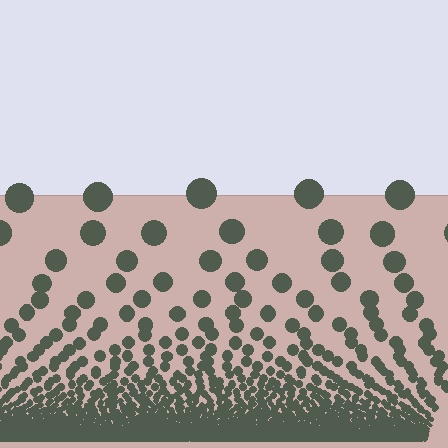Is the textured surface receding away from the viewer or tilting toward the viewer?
The surface appears to tilt toward the viewer. Texture elements get larger and sparser toward the top.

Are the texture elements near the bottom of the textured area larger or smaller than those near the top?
Smaller. The gradient is inverted — elements near the bottom are smaller and denser.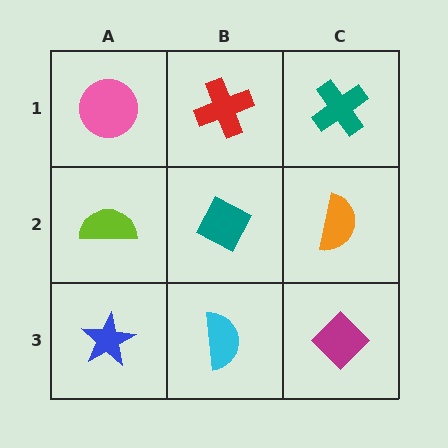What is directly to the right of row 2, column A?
A teal diamond.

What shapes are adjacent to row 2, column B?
A red cross (row 1, column B), a cyan semicircle (row 3, column B), a lime semicircle (row 2, column A), an orange semicircle (row 2, column C).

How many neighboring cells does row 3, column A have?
2.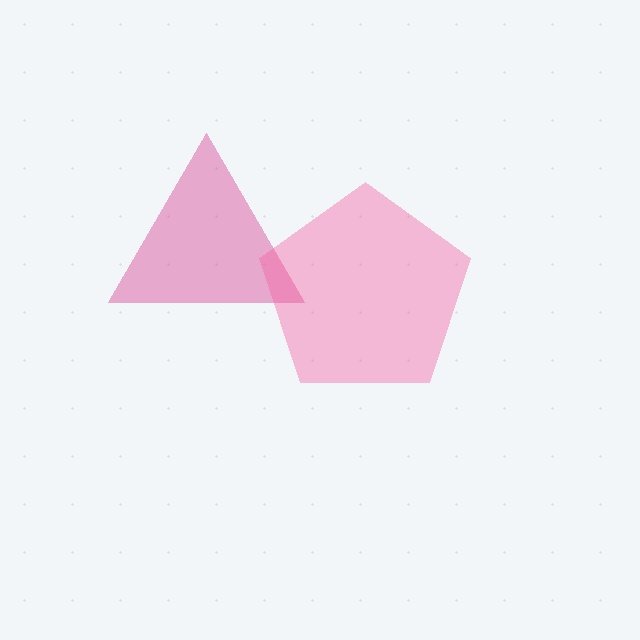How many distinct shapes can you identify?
There are 2 distinct shapes: a magenta triangle, a pink pentagon.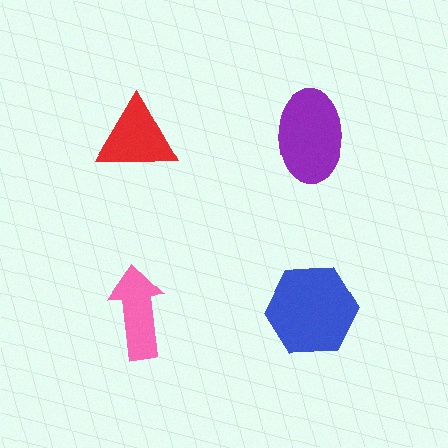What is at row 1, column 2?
A purple ellipse.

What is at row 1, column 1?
A red triangle.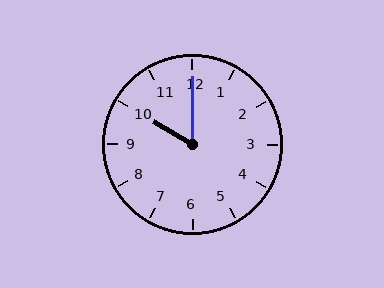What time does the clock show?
10:00.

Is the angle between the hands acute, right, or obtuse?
It is acute.